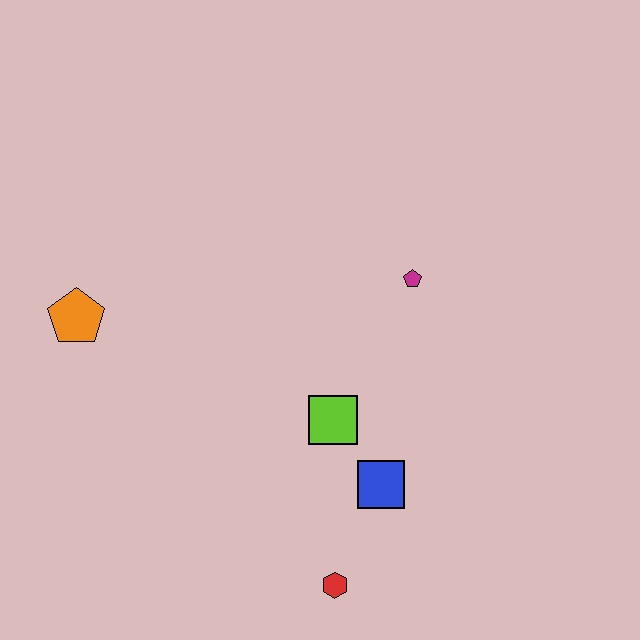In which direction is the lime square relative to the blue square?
The lime square is above the blue square.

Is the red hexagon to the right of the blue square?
No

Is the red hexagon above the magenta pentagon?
No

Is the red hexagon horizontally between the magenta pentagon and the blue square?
No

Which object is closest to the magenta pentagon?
The lime square is closest to the magenta pentagon.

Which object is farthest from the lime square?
The orange pentagon is farthest from the lime square.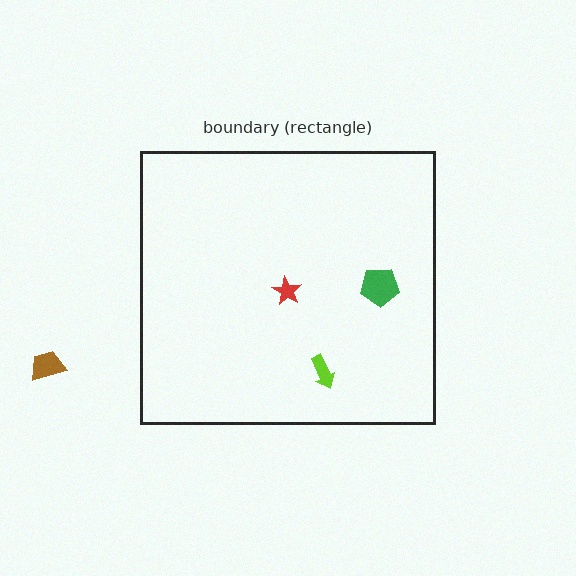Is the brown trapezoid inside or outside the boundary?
Outside.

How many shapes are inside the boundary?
3 inside, 1 outside.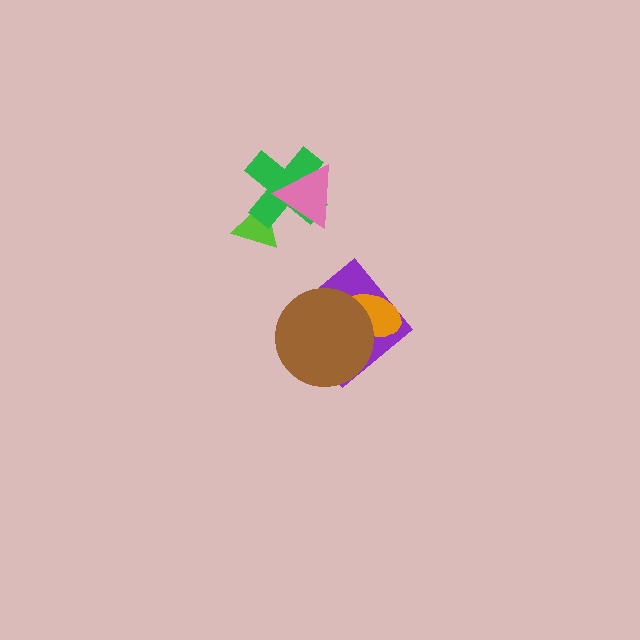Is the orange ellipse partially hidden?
Yes, it is partially covered by another shape.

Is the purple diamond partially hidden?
Yes, it is partially covered by another shape.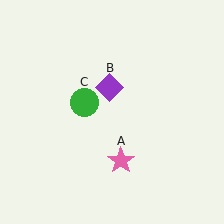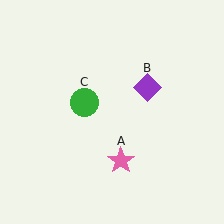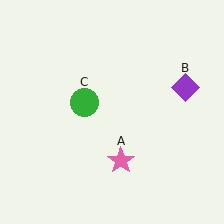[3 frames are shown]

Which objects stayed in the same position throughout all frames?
Pink star (object A) and green circle (object C) remained stationary.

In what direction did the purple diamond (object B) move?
The purple diamond (object B) moved right.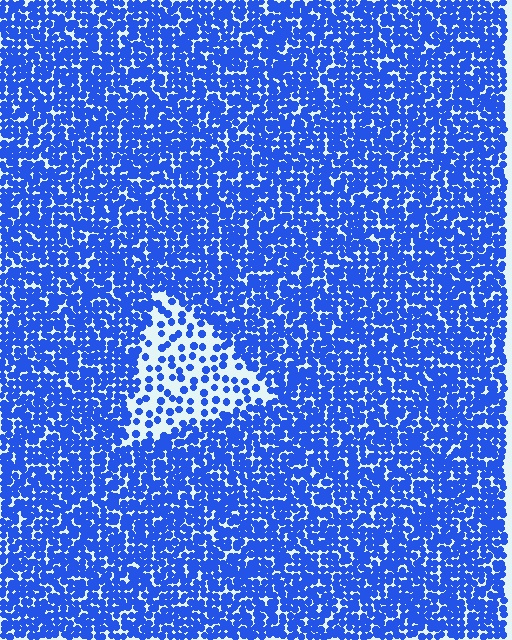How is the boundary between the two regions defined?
The boundary is defined by a change in element density (approximately 2.7x ratio). All elements are the same color, size, and shape.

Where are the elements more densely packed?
The elements are more densely packed outside the triangle boundary.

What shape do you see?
I see a triangle.